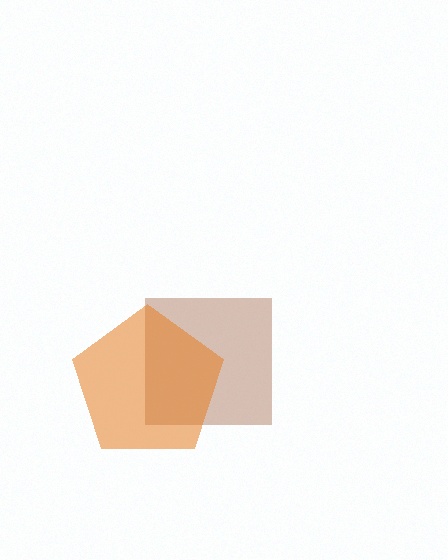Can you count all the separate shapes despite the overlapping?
Yes, there are 2 separate shapes.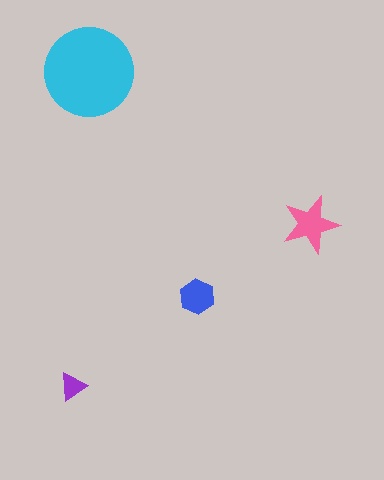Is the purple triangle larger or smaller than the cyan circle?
Smaller.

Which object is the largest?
The cyan circle.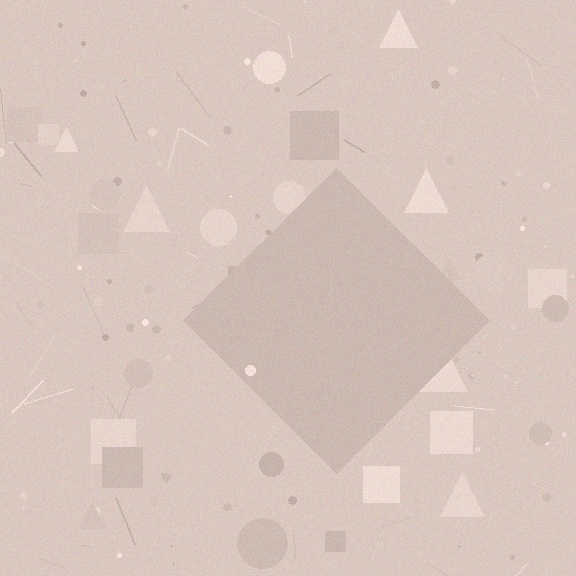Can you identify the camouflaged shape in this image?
The camouflaged shape is a diamond.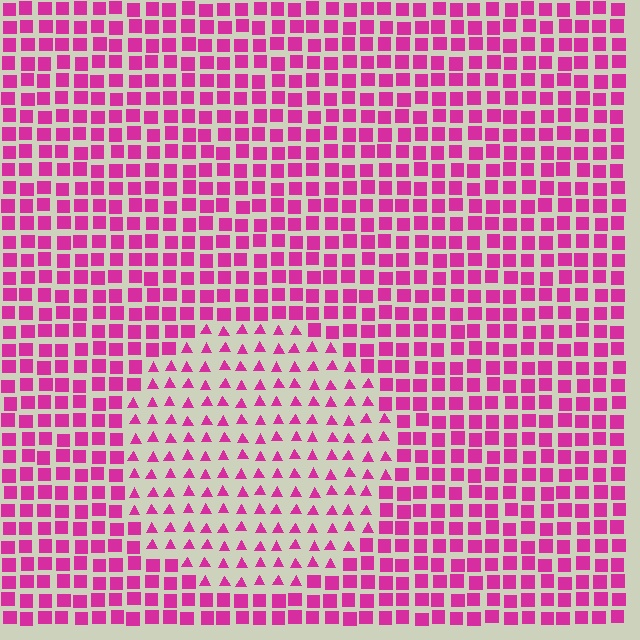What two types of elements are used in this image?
The image uses triangles inside the circle region and squares outside it.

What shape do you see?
I see a circle.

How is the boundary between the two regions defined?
The boundary is defined by a change in element shape: triangles inside vs. squares outside. All elements share the same color and spacing.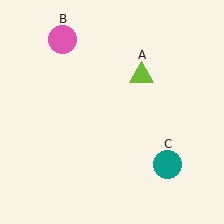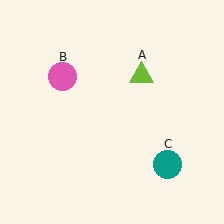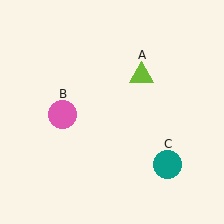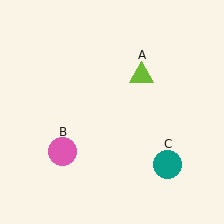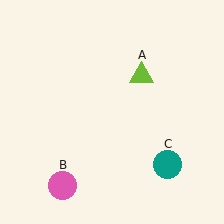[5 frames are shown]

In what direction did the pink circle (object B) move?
The pink circle (object B) moved down.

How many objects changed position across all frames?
1 object changed position: pink circle (object B).